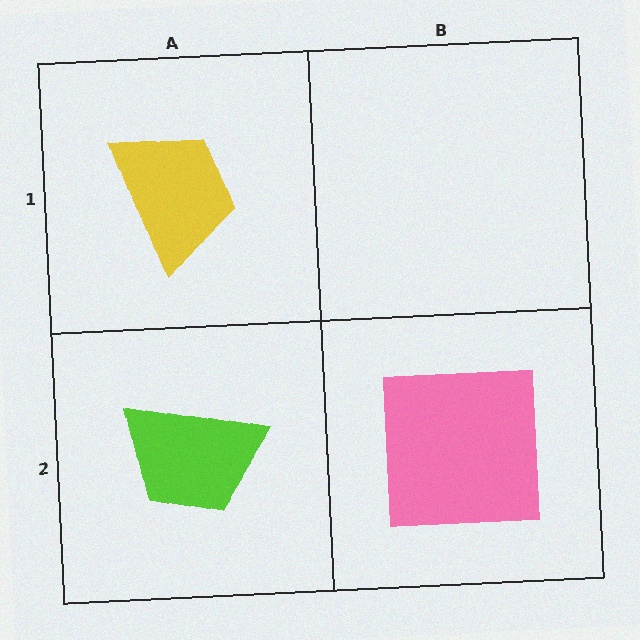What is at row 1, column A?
A yellow trapezoid.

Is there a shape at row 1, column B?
No, that cell is empty.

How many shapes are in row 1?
1 shape.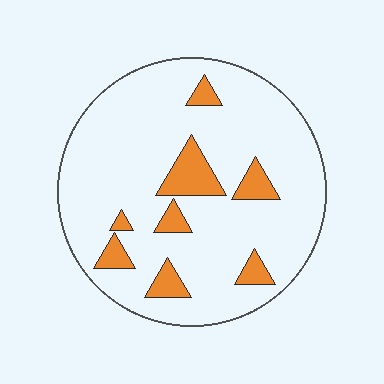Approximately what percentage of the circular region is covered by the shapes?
Approximately 15%.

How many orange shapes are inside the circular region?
8.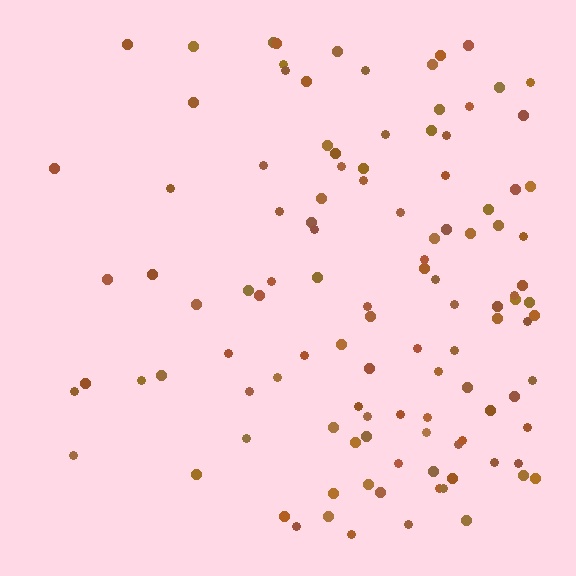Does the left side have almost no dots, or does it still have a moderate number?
Still a moderate number, just noticeably fewer than the right.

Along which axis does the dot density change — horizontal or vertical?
Horizontal.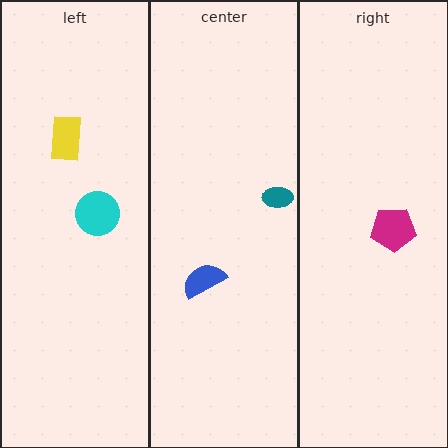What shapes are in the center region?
The blue semicircle, the teal ellipse.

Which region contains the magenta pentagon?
The right region.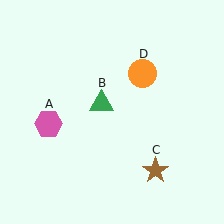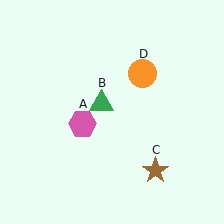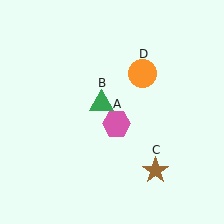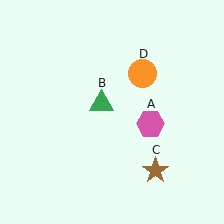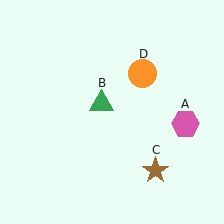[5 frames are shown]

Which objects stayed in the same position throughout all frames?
Green triangle (object B) and brown star (object C) and orange circle (object D) remained stationary.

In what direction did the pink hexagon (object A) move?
The pink hexagon (object A) moved right.